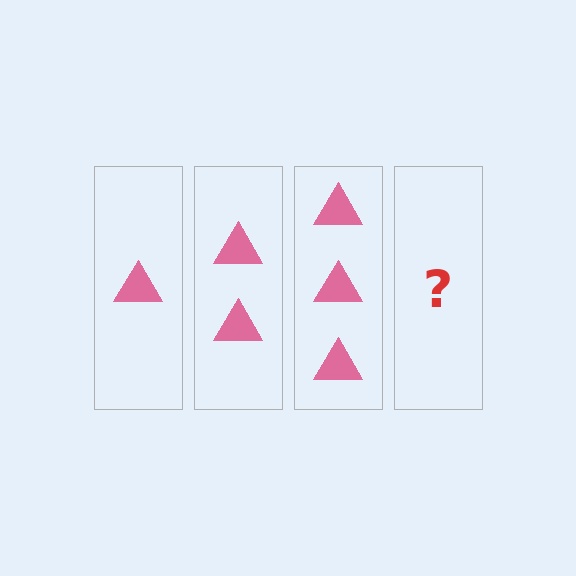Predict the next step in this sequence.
The next step is 4 triangles.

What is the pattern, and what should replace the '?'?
The pattern is that each step adds one more triangle. The '?' should be 4 triangles.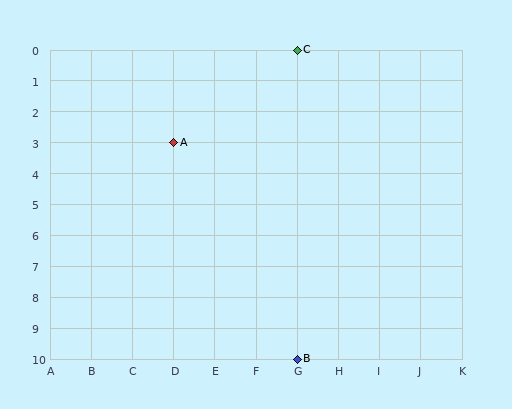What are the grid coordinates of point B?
Point B is at grid coordinates (G, 10).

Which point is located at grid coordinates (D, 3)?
Point A is at (D, 3).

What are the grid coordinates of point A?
Point A is at grid coordinates (D, 3).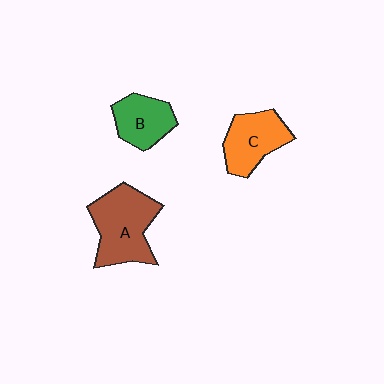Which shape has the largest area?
Shape A (brown).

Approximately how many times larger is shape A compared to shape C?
Approximately 1.4 times.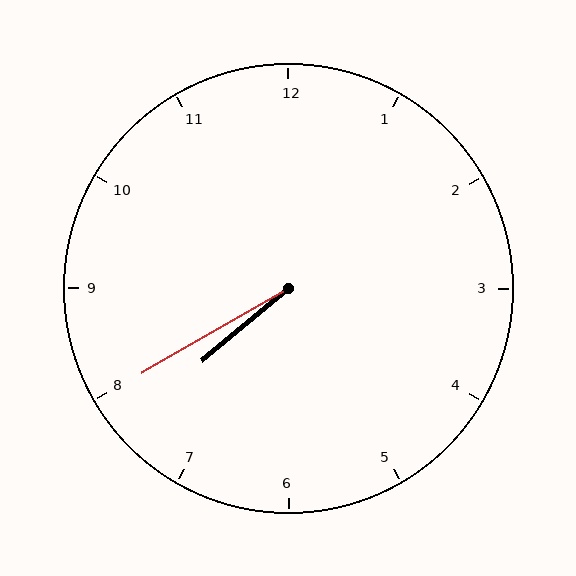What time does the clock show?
7:40.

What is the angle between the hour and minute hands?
Approximately 10 degrees.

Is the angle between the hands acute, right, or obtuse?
It is acute.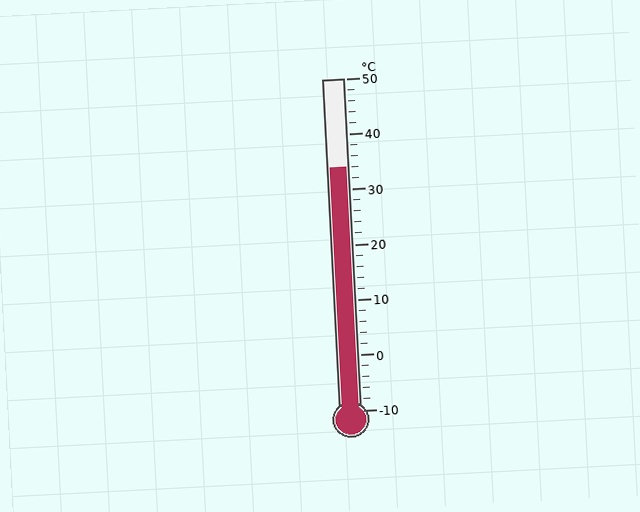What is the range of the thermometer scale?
The thermometer scale ranges from -10°C to 50°C.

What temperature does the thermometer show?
The thermometer shows approximately 34°C.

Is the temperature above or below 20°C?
The temperature is above 20°C.